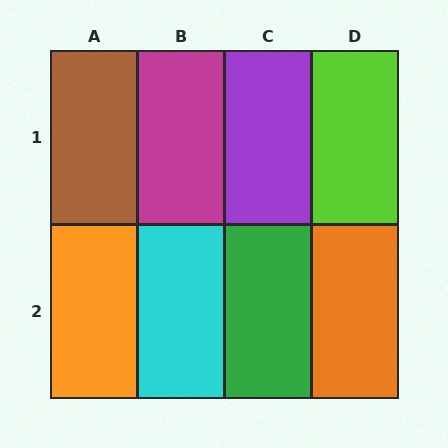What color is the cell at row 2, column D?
Orange.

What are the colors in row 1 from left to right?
Brown, magenta, purple, lime.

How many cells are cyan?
1 cell is cyan.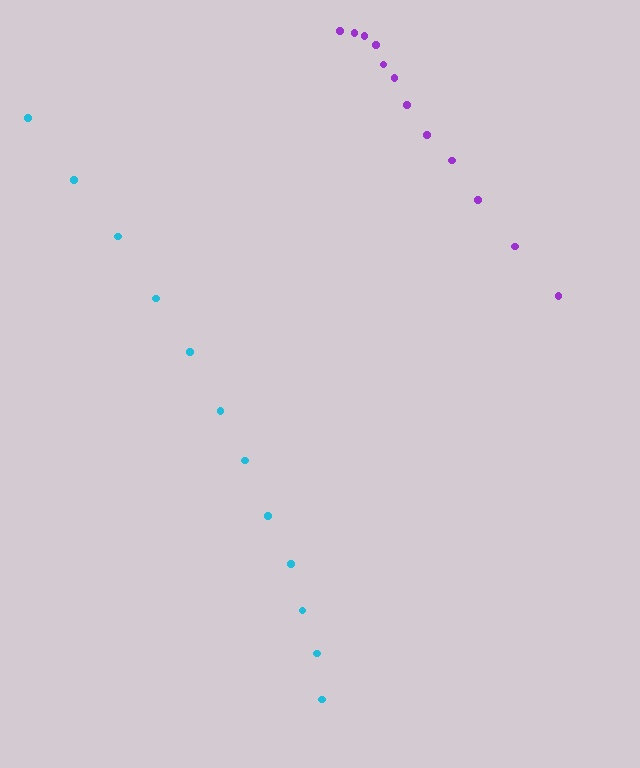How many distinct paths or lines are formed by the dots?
There are 2 distinct paths.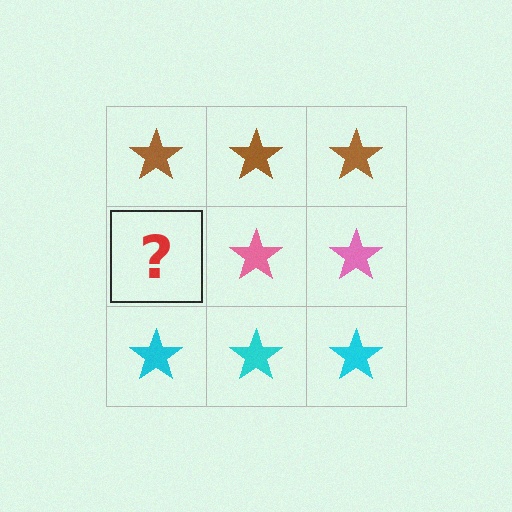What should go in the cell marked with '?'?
The missing cell should contain a pink star.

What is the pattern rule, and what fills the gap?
The rule is that each row has a consistent color. The gap should be filled with a pink star.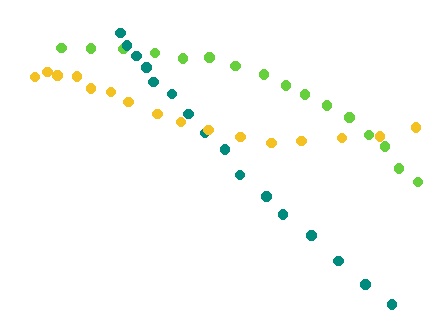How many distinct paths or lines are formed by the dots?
There are 3 distinct paths.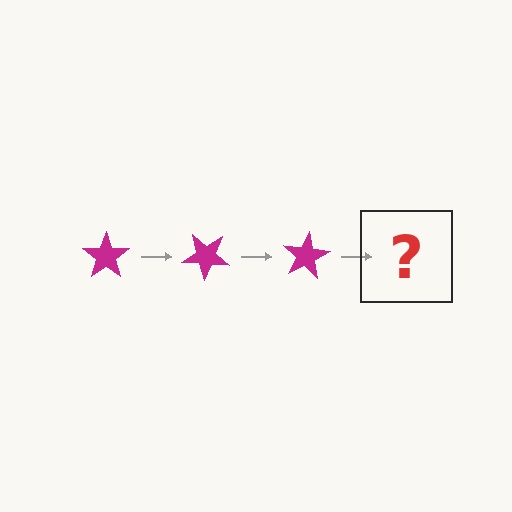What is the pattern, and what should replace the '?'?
The pattern is that the star rotates 40 degrees each step. The '?' should be a magenta star rotated 120 degrees.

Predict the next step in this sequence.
The next step is a magenta star rotated 120 degrees.